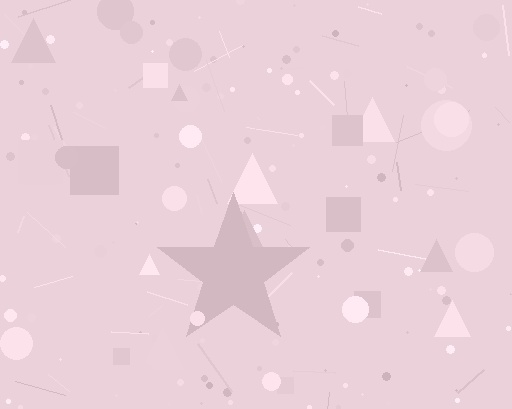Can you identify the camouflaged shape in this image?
The camouflaged shape is a star.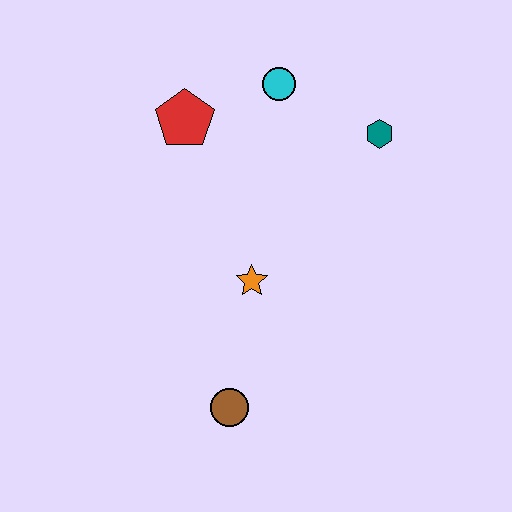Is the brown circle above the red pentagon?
No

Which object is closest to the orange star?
The brown circle is closest to the orange star.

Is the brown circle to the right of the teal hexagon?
No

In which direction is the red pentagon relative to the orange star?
The red pentagon is above the orange star.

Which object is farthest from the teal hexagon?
The brown circle is farthest from the teal hexagon.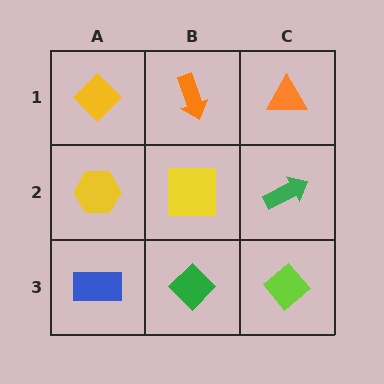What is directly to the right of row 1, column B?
An orange triangle.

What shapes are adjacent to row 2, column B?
An orange arrow (row 1, column B), a green diamond (row 3, column B), a yellow hexagon (row 2, column A), a green arrow (row 2, column C).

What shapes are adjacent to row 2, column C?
An orange triangle (row 1, column C), a lime diamond (row 3, column C), a yellow square (row 2, column B).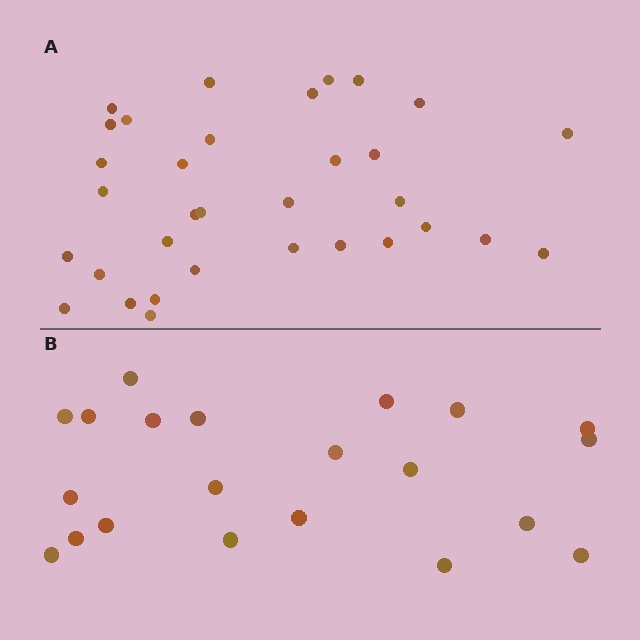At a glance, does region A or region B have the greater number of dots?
Region A (the top region) has more dots.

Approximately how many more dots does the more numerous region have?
Region A has roughly 12 or so more dots than region B.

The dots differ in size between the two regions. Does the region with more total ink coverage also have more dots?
No. Region B has more total ink coverage because its dots are larger, but region A actually contains more individual dots. Total area can be misleading — the number of items is what matters here.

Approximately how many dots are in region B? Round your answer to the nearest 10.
About 20 dots. (The exact count is 21, which rounds to 20.)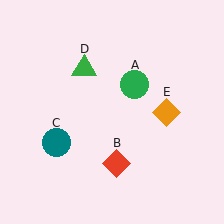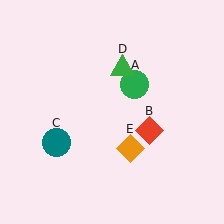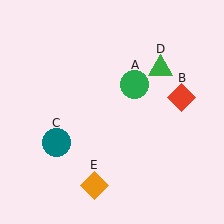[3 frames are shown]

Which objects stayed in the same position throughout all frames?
Green circle (object A) and teal circle (object C) remained stationary.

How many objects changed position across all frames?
3 objects changed position: red diamond (object B), green triangle (object D), orange diamond (object E).